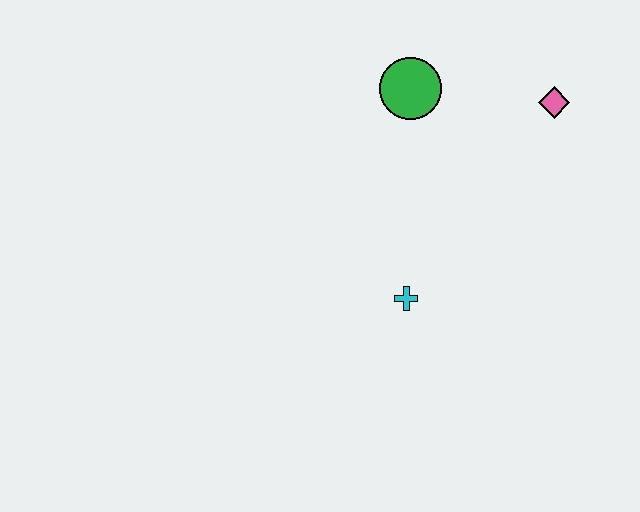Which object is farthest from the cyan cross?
The pink diamond is farthest from the cyan cross.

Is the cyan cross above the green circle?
No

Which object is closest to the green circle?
The pink diamond is closest to the green circle.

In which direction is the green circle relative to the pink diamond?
The green circle is to the left of the pink diamond.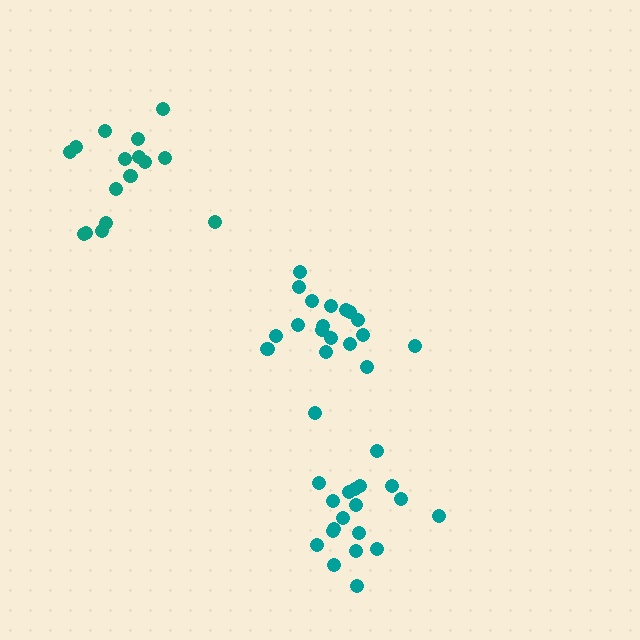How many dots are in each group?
Group 1: 19 dots, Group 2: 19 dots, Group 3: 16 dots (54 total).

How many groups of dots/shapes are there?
There are 3 groups.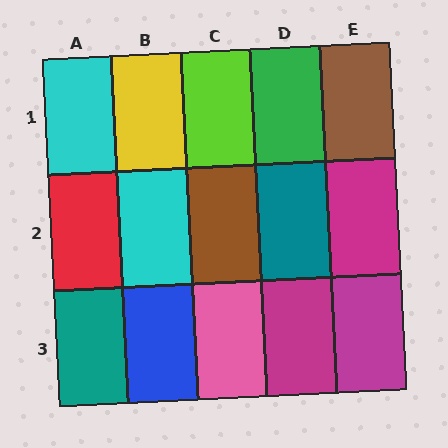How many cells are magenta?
3 cells are magenta.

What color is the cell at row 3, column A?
Teal.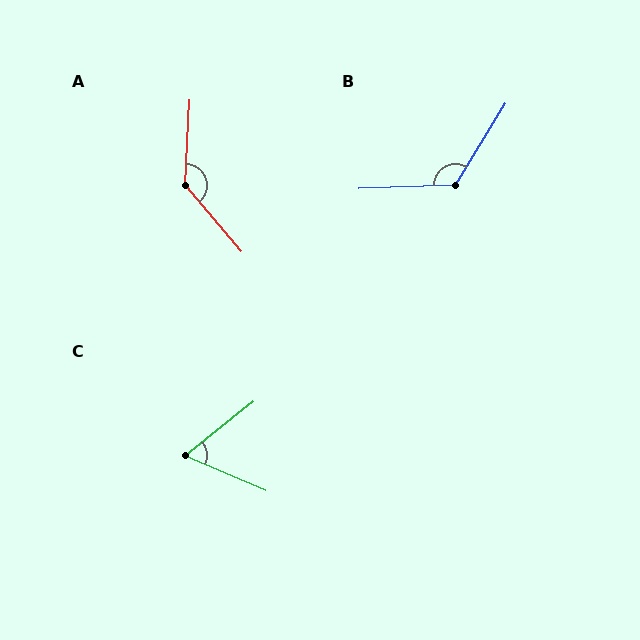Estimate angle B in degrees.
Approximately 124 degrees.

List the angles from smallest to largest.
C (62°), B (124°), A (137°).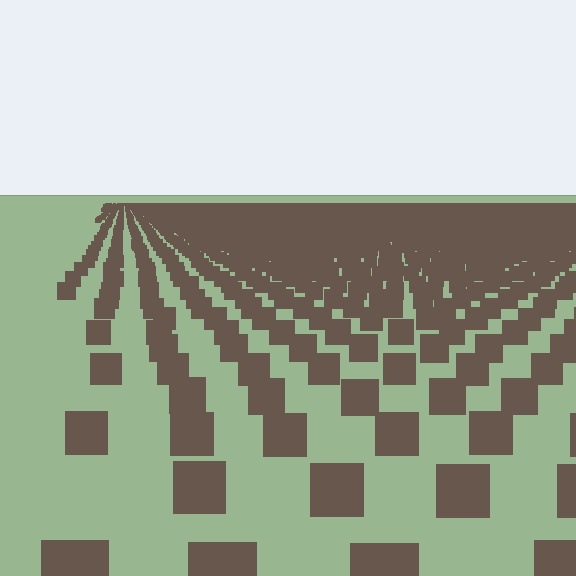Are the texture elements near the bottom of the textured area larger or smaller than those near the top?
Larger. Near the bottom, elements are closer to the viewer and appear at a bigger on-screen size.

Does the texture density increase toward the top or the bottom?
Density increases toward the top.